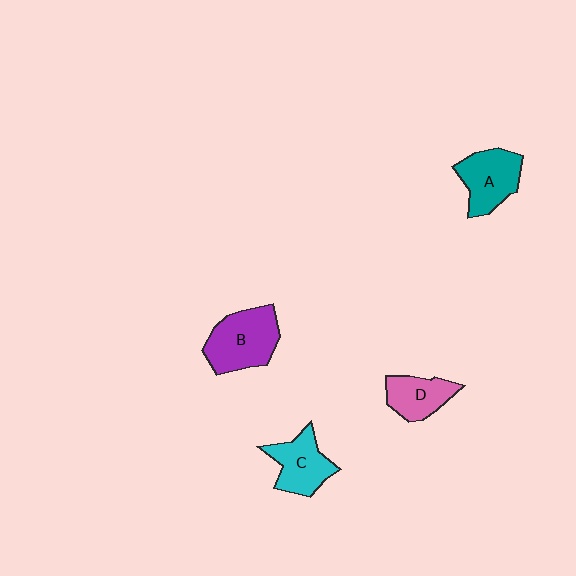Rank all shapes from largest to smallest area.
From largest to smallest: B (purple), A (teal), C (cyan), D (pink).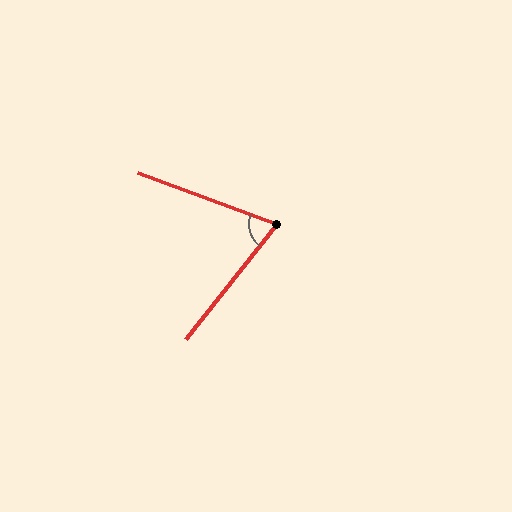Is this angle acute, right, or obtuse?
It is acute.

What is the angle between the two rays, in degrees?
Approximately 72 degrees.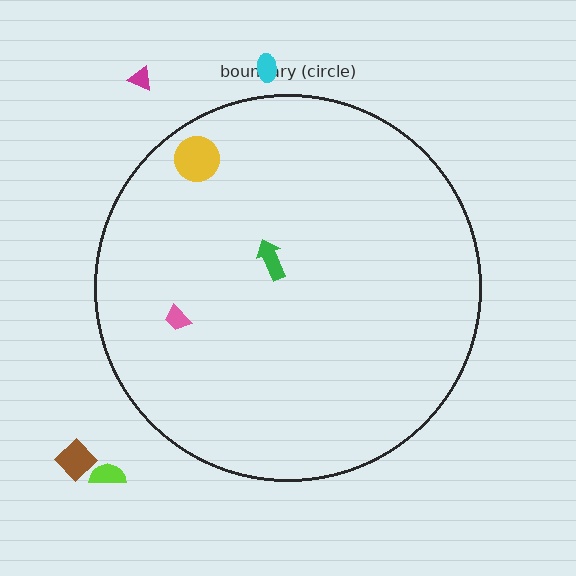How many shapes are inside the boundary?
3 inside, 4 outside.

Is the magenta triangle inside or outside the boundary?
Outside.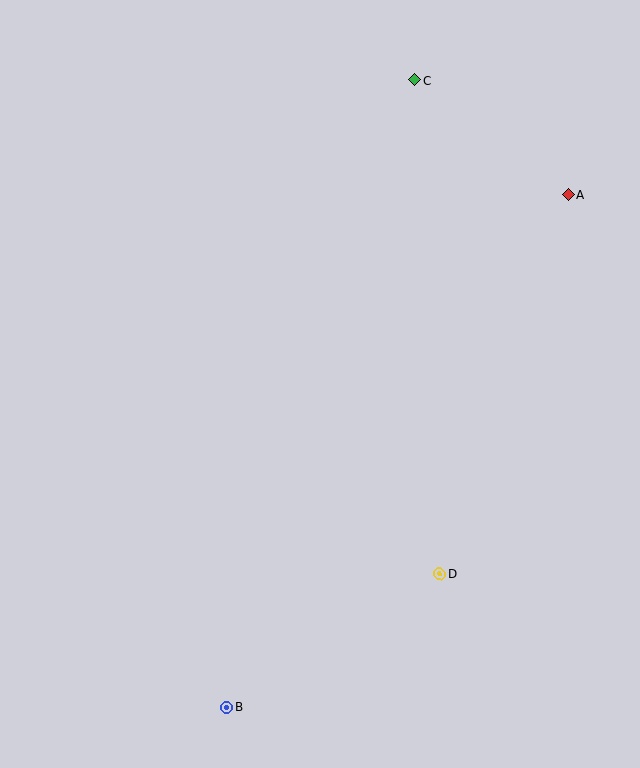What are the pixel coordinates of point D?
Point D is at (440, 574).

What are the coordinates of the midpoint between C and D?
The midpoint between C and D is at (428, 327).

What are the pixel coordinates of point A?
Point A is at (568, 195).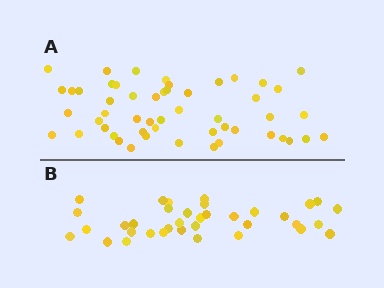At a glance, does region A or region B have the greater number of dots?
Region A (the top region) has more dots.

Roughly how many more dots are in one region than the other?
Region A has approximately 15 more dots than region B.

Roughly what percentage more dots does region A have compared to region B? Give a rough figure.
About 45% more.